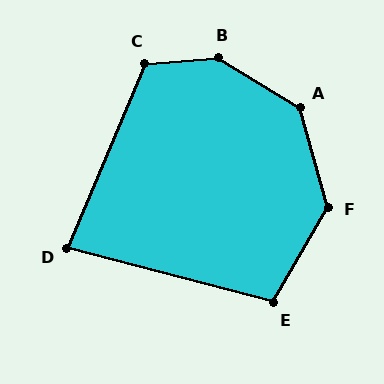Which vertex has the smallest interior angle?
D, at approximately 82 degrees.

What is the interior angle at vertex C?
Approximately 117 degrees (obtuse).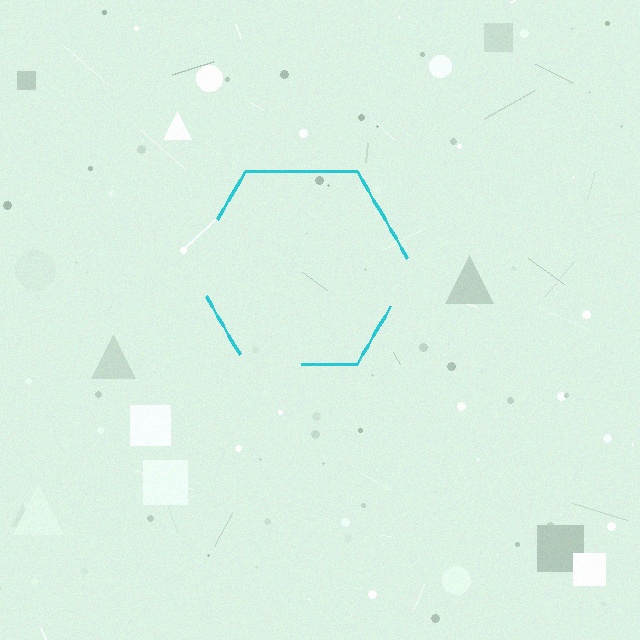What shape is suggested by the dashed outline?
The dashed outline suggests a hexagon.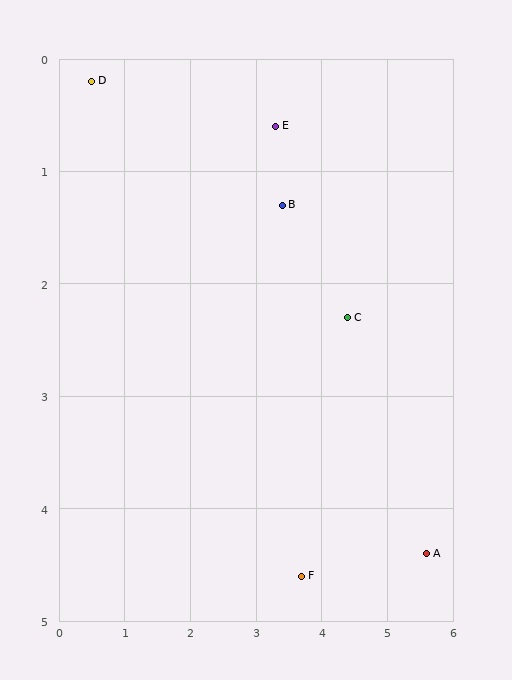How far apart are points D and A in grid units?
Points D and A are about 6.6 grid units apart.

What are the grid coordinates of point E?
Point E is at approximately (3.3, 0.6).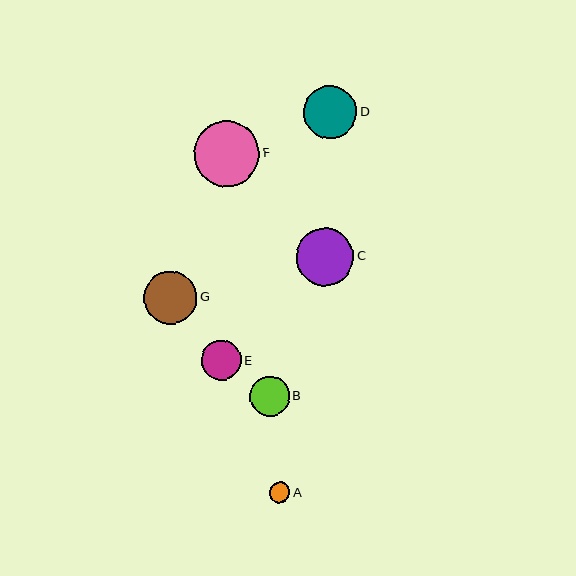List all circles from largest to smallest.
From largest to smallest: F, C, D, G, E, B, A.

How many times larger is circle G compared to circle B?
Circle G is approximately 1.3 times the size of circle B.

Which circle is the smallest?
Circle A is the smallest with a size of approximately 21 pixels.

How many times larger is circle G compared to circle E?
Circle G is approximately 1.3 times the size of circle E.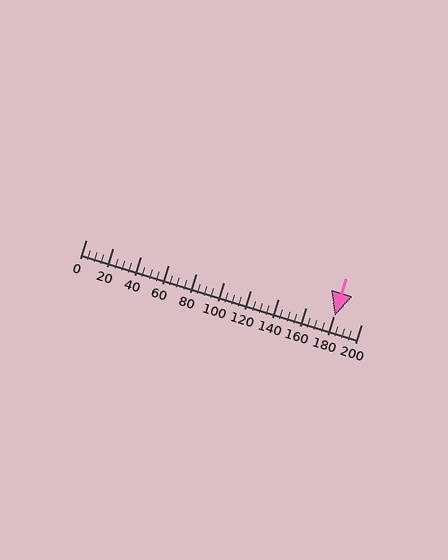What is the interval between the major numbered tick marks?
The major tick marks are spaced 20 units apart.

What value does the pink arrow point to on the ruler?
The pink arrow points to approximately 181.